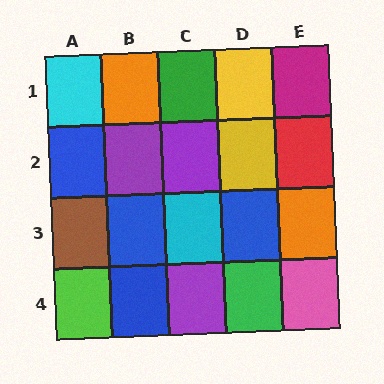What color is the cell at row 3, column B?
Blue.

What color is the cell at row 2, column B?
Purple.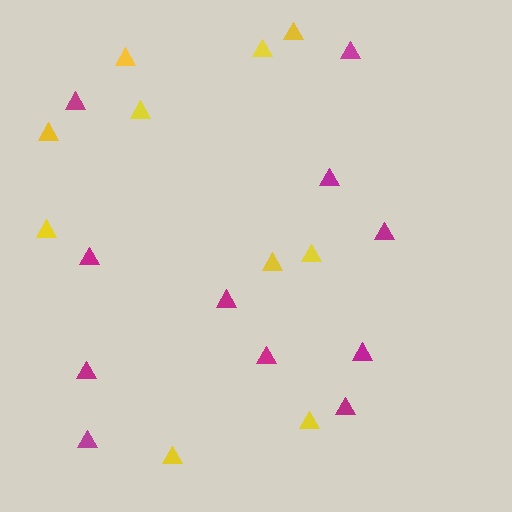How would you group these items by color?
There are 2 groups: one group of yellow triangles (10) and one group of magenta triangles (11).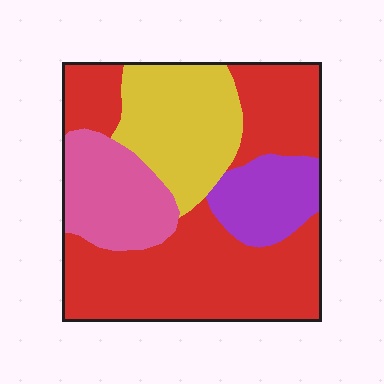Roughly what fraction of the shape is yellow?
Yellow covers around 20% of the shape.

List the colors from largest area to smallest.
From largest to smallest: red, yellow, pink, purple.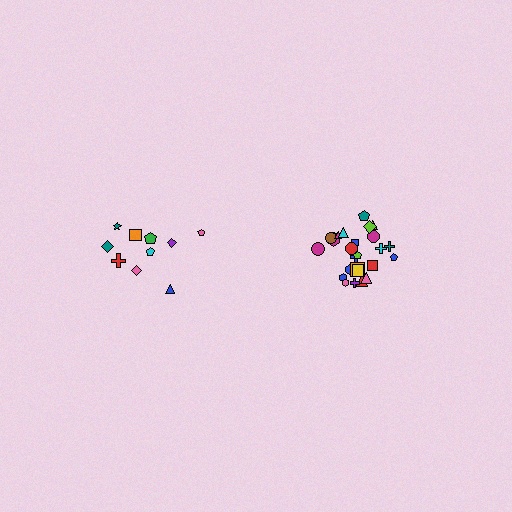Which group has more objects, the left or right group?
The right group.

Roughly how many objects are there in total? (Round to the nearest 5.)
Roughly 35 objects in total.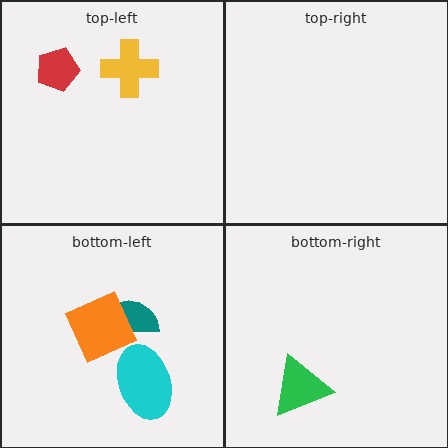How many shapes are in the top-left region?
2.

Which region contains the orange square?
The bottom-left region.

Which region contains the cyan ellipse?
The bottom-left region.